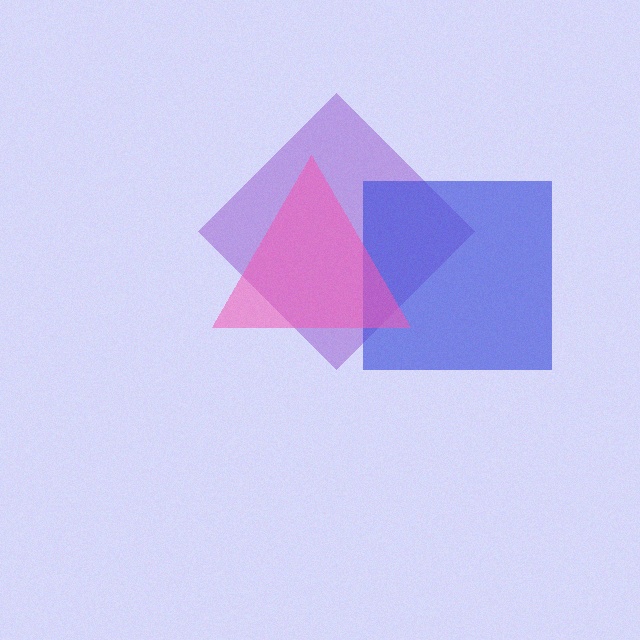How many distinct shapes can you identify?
There are 3 distinct shapes: a purple diamond, a blue square, a pink triangle.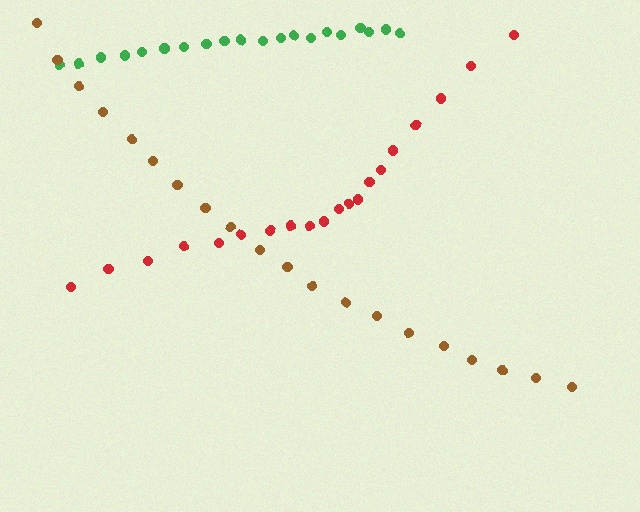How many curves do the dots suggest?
There are 3 distinct paths.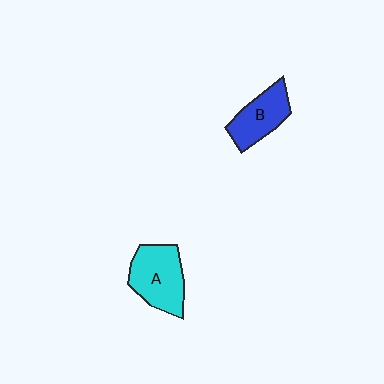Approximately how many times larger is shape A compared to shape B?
Approximately 1.3 times.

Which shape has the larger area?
Shape A (cyan).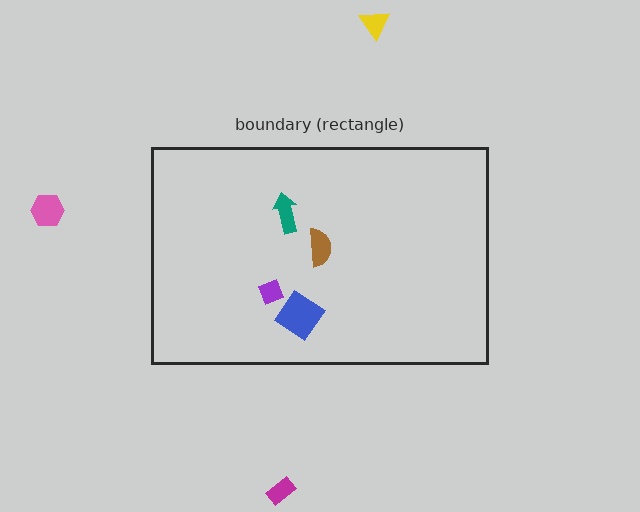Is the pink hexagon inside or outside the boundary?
Outside.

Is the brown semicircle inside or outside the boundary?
Inside.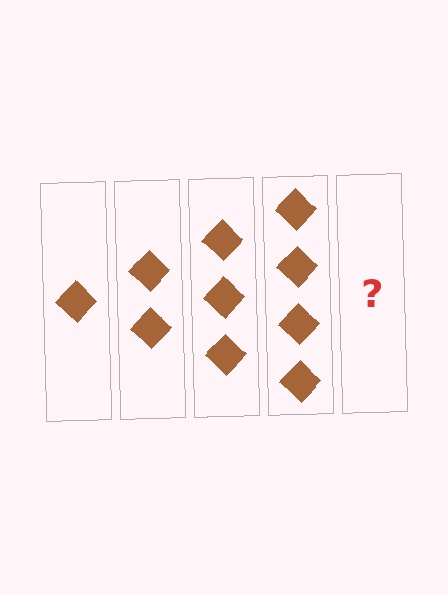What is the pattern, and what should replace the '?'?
The pattern is that each step adds one more diamond. The '?' should be 5 diamonds.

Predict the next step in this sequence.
The next step is 5 diamonds.